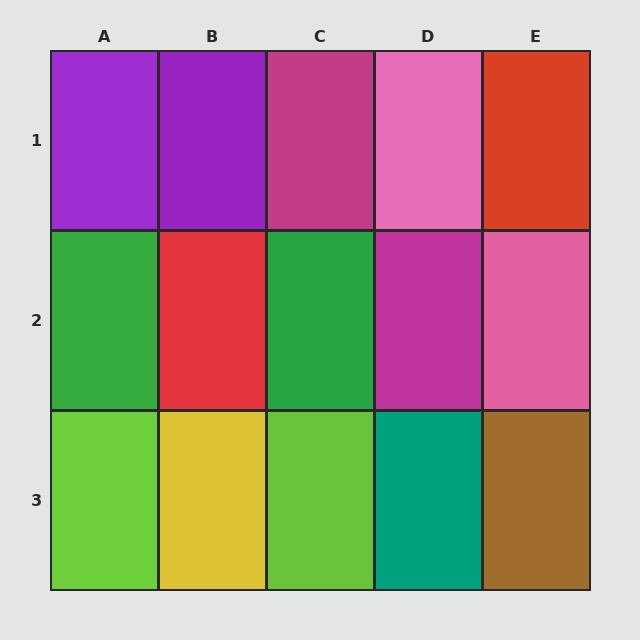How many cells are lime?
2 cells are lime.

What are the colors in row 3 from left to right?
Lime, yellow, lime, teal, brown.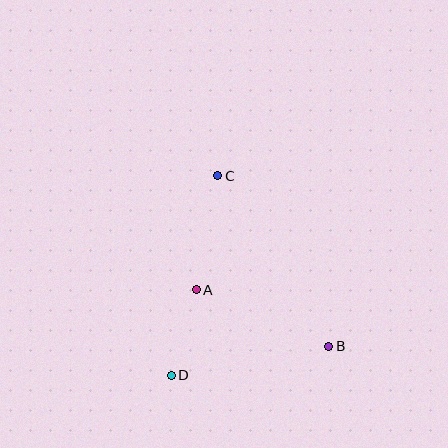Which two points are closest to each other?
Points A and D are closest to each other.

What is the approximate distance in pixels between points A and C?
The distance between A and C is approximately 116 pixels.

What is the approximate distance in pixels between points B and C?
The distance between B and C is approximately 204 pixels.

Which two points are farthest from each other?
Points C and D are farthest from each other.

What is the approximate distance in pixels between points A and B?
The distance between A and B is approximately 144 pixels.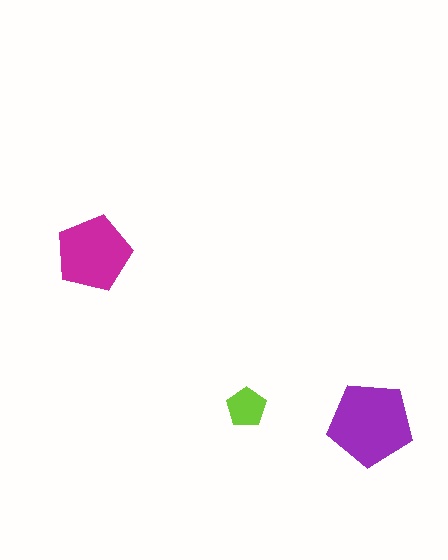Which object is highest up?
The magenta pentagon is topmost.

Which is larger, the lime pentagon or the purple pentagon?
The purple one.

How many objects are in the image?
There are 3 objects in the image.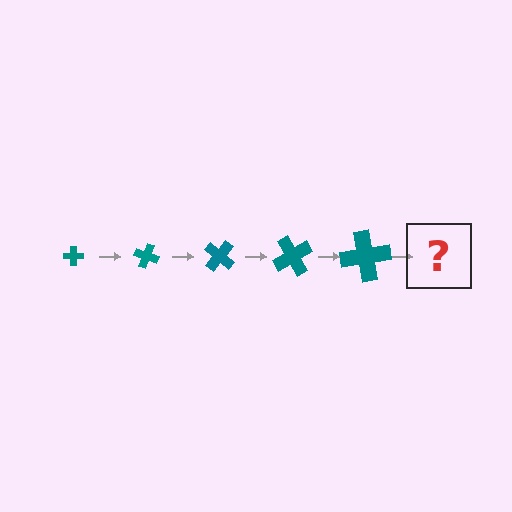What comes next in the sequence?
The next element should be a cross, larger than the previous one and rotated 100 degrees from the start.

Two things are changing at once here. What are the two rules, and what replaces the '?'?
The two rules are that the cross grows larger each step and it rotates 20 degrees each step. The '?' should be a cross, larger than the previous one and rotated 100 degrees from the start.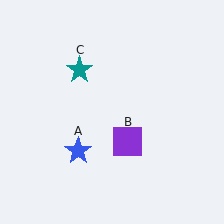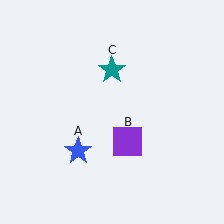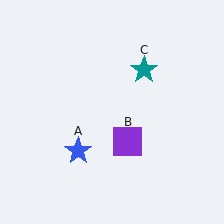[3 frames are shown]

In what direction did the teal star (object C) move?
The teal star (object C) moved right.